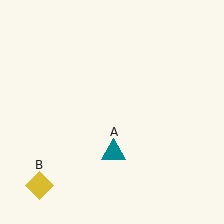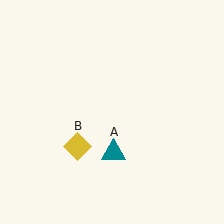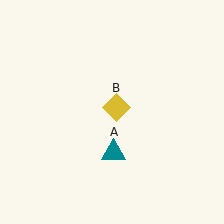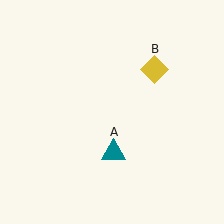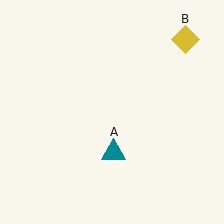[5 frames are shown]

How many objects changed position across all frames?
1 object changed position: yellow diamond (object B).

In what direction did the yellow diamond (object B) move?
The yellow diamond (object B) moved up and to the right.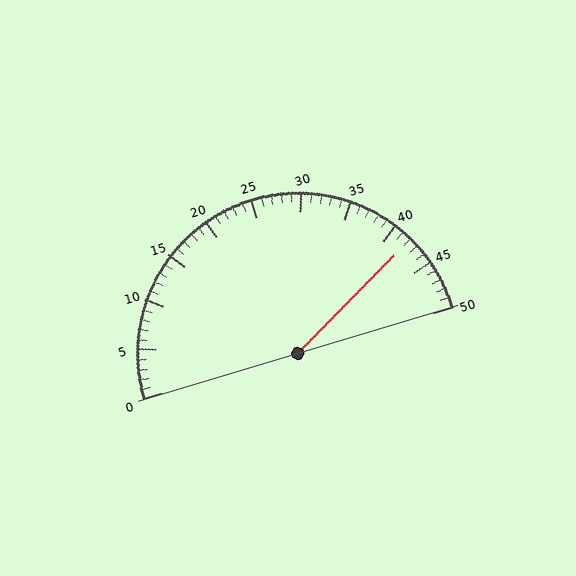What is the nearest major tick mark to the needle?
The nearest major tick mark is 40.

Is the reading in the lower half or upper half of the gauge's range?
The reading is in the upper half of the range (0 to 50).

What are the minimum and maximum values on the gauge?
The gauge ranges from 0 to 50.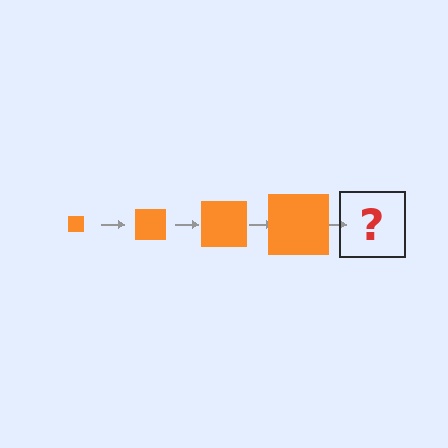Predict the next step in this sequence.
The next step is an orange square, larger than the previous one.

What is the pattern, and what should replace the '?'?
The pattern is that the square gets progressively larger each step. The '?' should be an orange square, larger than the previous one.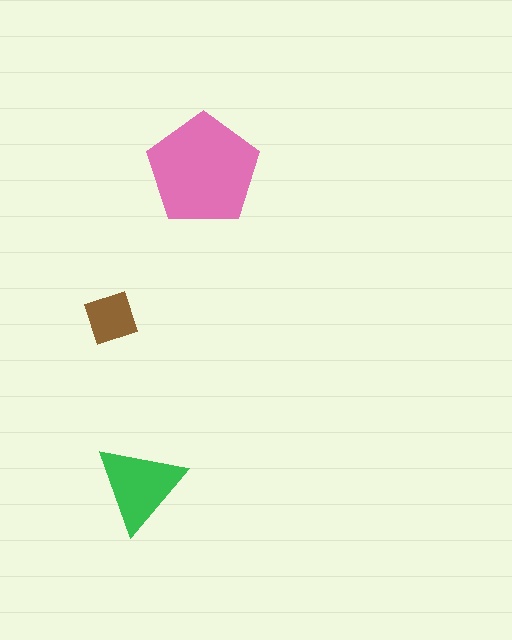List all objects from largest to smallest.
The pink pentagon, the green triangle, the brown diamond.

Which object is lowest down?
The green triangle is bottommost.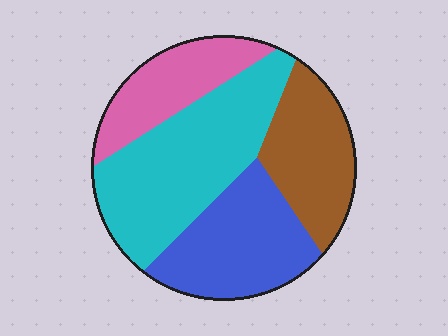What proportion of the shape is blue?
Blue covers about 25% of the shape.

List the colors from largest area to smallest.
From largest to smallest: cyan, blue, brown, pink.